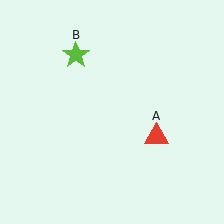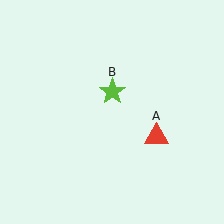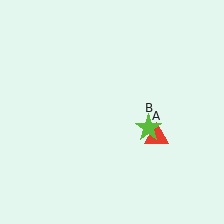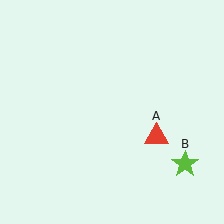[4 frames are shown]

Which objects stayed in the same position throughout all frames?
Red triangle (object A) remained stationary.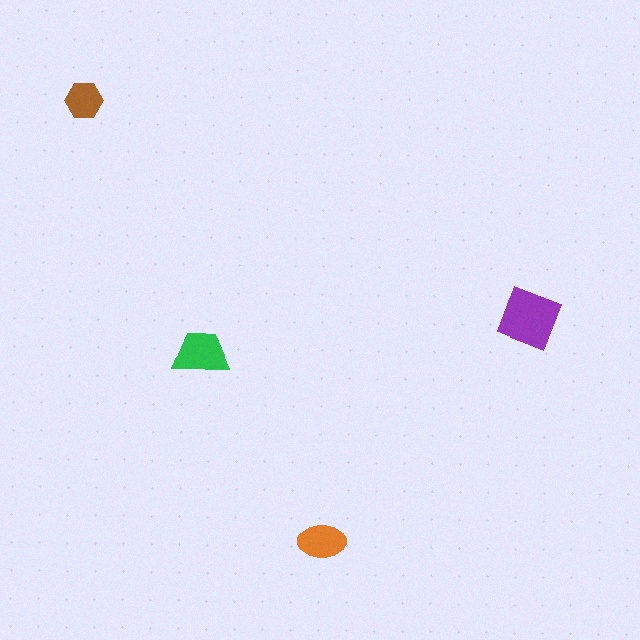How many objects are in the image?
There are 4 objects in the image.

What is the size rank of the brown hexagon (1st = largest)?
4th.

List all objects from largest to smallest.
The purple diamond, the green trapezoid, the orange ellipse, the brown hexagon.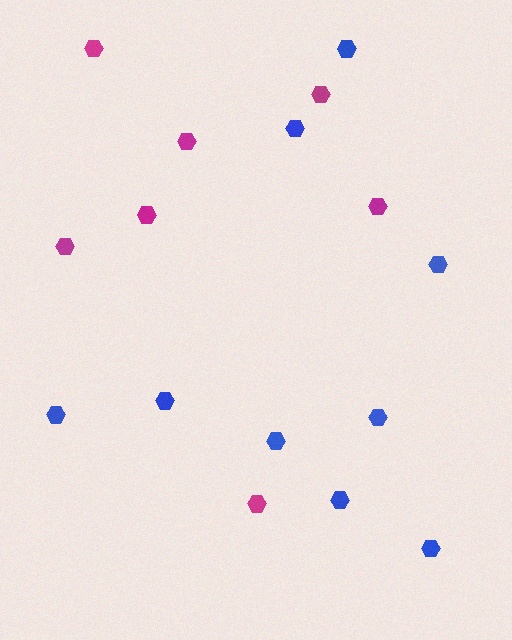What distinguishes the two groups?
There are 2 groups: one group of blue hexagons (9) and one group of magenta hexagons (7).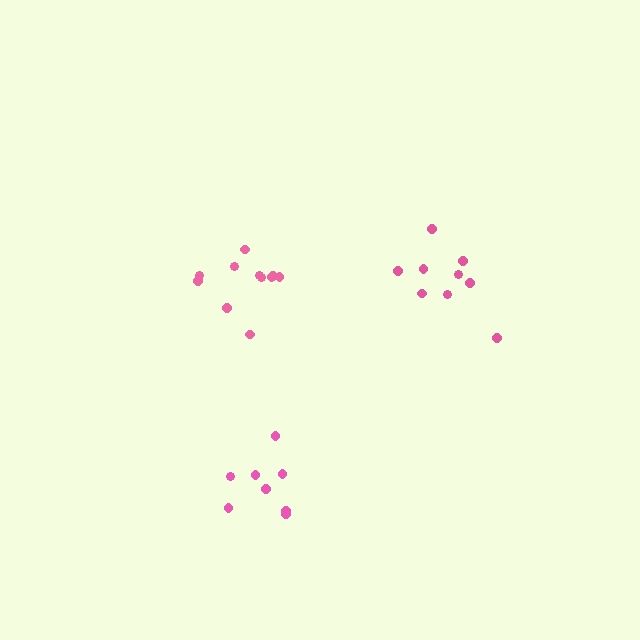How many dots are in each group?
Group 1: 9 dots, Group 2: 8 dots, Group 3: 11 dots (28 total).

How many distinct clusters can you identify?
There are 3 distinct clusters.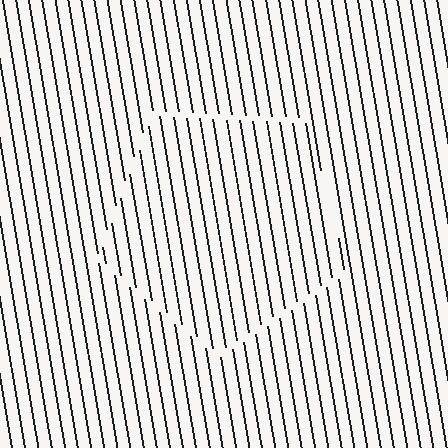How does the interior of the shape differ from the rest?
The interior of the shape contains the same grating, shifted by half a period — the contour is defined by the phase discontinuity where line-ends from the inner and outer gratings abut.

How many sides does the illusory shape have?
5 sides — the line-ends trace a pentagon.